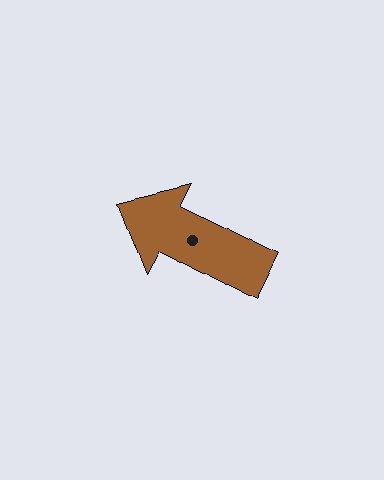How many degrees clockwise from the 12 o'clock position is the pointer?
Approximately 298 degrees.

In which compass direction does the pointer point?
Northwest.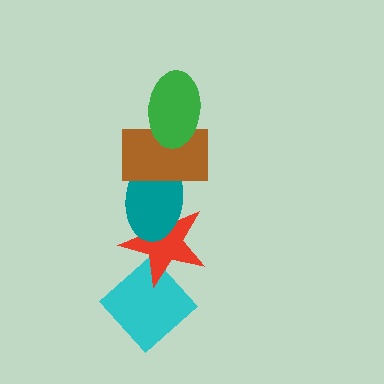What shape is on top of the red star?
The teal ellipse is on top of the red star.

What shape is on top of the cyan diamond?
The red star is on top of the cyan diamond.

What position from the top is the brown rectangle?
The brown rectangle is 2nd from the top.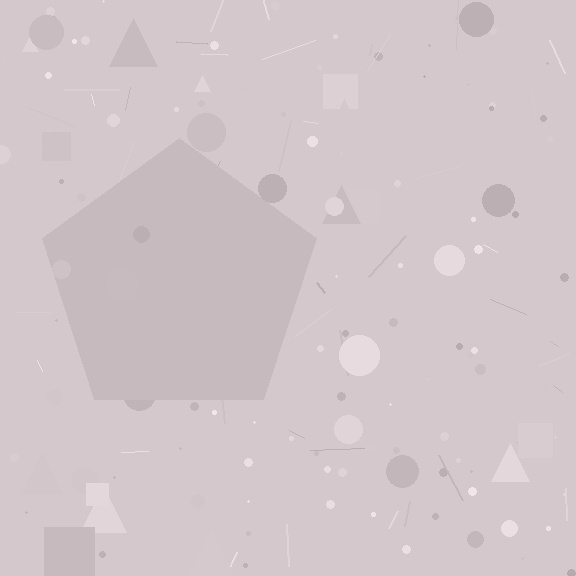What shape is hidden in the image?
A pentagon is hidden in the image.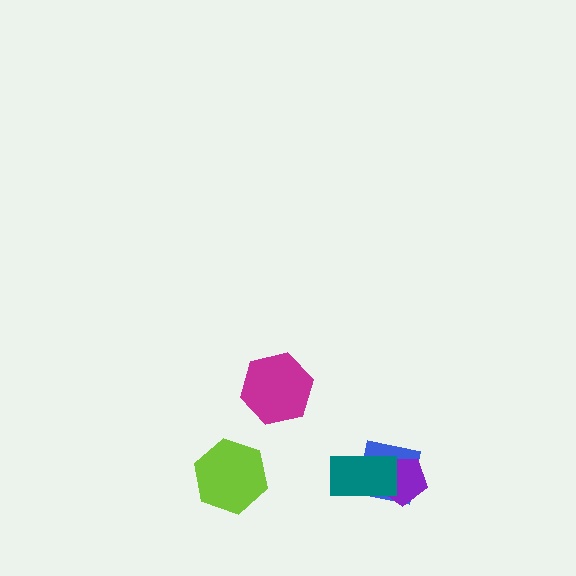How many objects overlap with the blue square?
2 objects overlap with the blue square.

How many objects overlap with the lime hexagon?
0 objects overlap with the lime hexagon.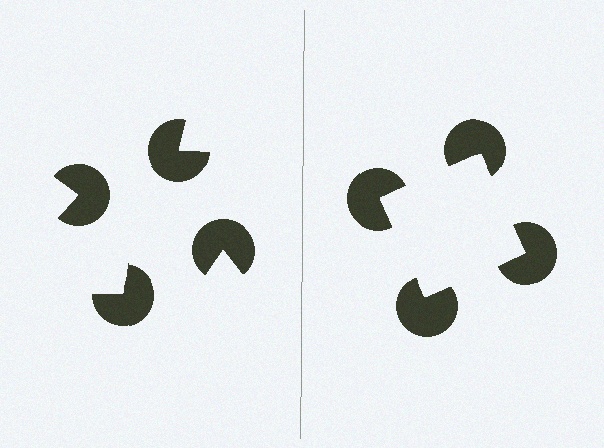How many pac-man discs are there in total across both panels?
8 — 4 on each side.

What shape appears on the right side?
An illusory square.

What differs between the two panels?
The pac-man discs are positioned identically on both sides; only the wedge orientations differ. On the right they align to a square; on the left they are misaligned.